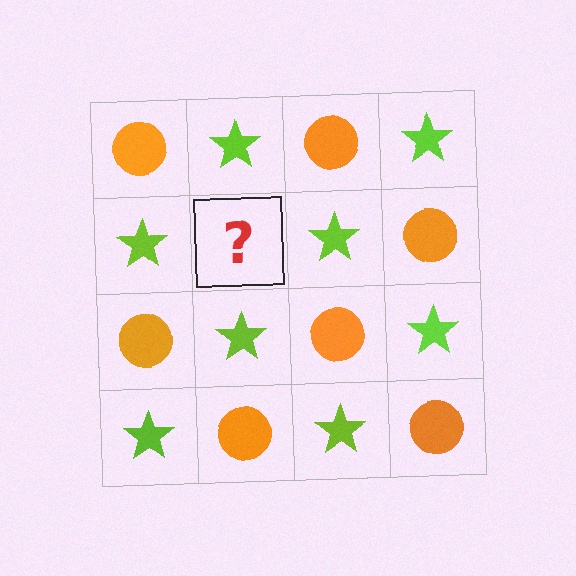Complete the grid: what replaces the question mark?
The question mark should be replaced with an orange circle.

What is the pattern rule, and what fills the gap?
The rule is that it alternates orange circle and lime star in a checkerboard pattern. The gap should be filled with an orange circle.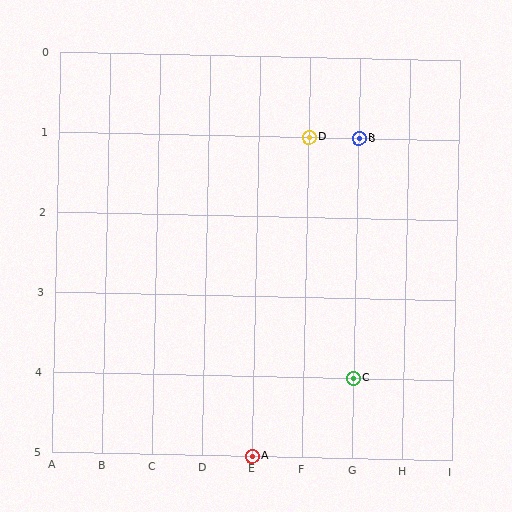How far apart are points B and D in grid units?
Points B and D are 1 column apart.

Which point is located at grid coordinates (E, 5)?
Point A is at (E, 5).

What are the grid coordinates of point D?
Point D is at grid coordinates (F, 1).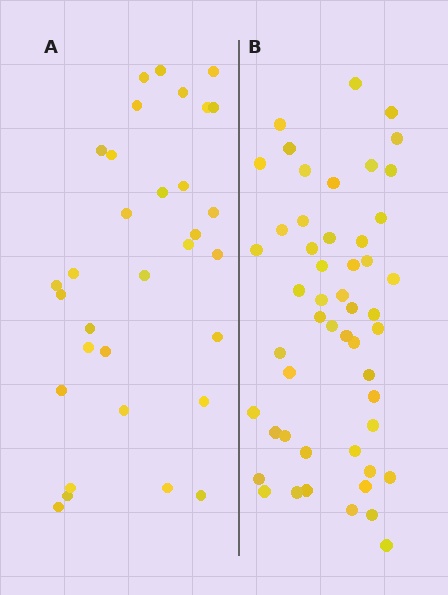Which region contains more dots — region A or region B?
Region B (the right region) has more dots.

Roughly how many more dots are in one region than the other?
Region B has approximately 20 more dots than region A.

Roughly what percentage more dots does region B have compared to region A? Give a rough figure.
About 60% more.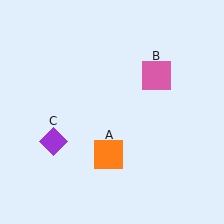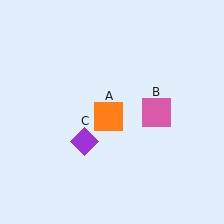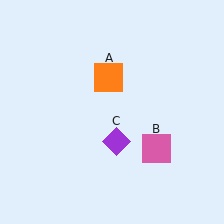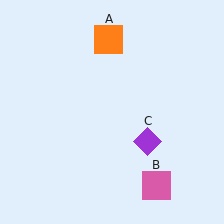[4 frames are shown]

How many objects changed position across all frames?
3 objects changed position: orange square (object A), pink square (object B), purple diamond (object C).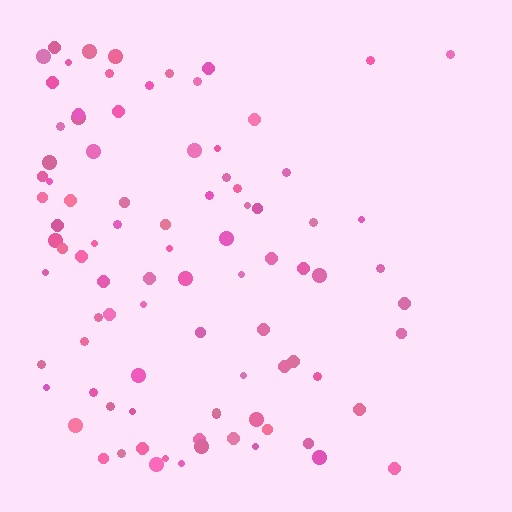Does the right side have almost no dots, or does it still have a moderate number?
Still a moderate number, just noticeably fewer than the left.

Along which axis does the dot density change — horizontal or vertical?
Horizontal.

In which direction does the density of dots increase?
From right to left, with the left side densest.